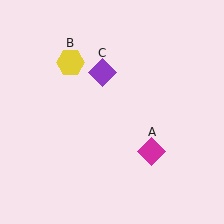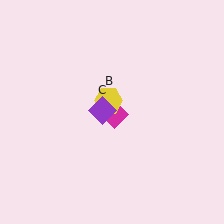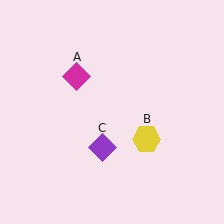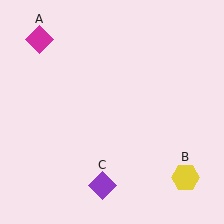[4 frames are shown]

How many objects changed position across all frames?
3 objects changed position: magenta diamond (object A), yellow hexagon (object B), purple diamond (object C).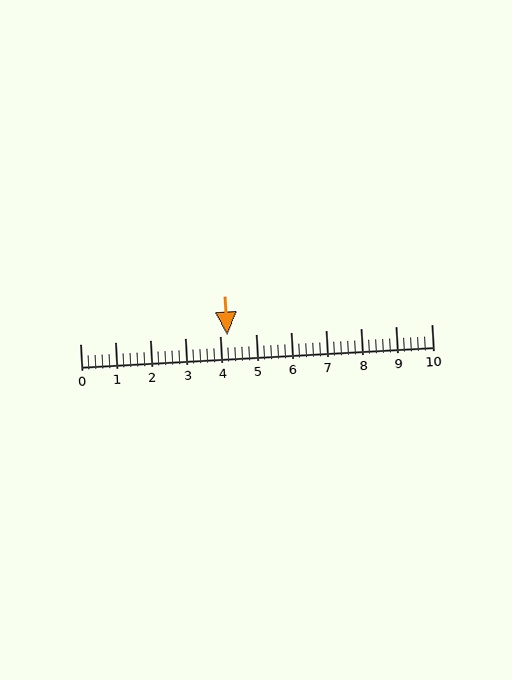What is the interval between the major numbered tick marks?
The major tick marks are spaced 1 units apart.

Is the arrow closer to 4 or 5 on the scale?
The arrow is closer to 4.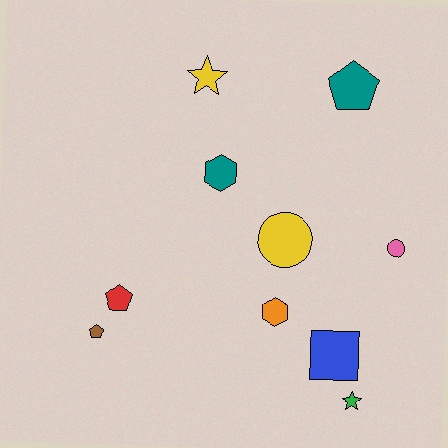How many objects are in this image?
There are 10 objects.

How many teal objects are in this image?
There are 2 teal objects.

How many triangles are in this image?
There are no triangles.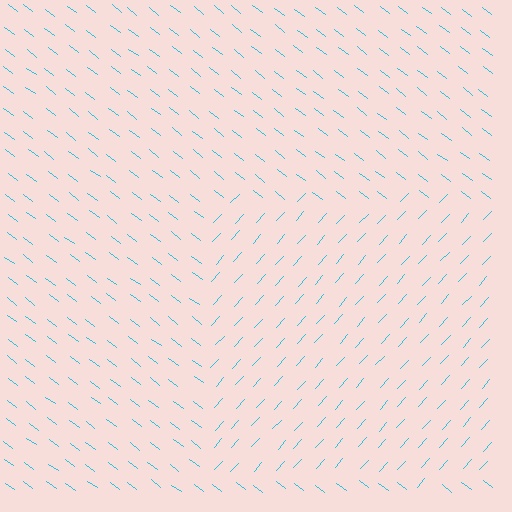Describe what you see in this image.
The image is filled with small cyan line segments. A rectangle region in the image has lines oriented differently from the surrounding lines, creating a visible texture boundary.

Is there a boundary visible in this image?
Yes, there is a texture boundary formed by a change in line orientation.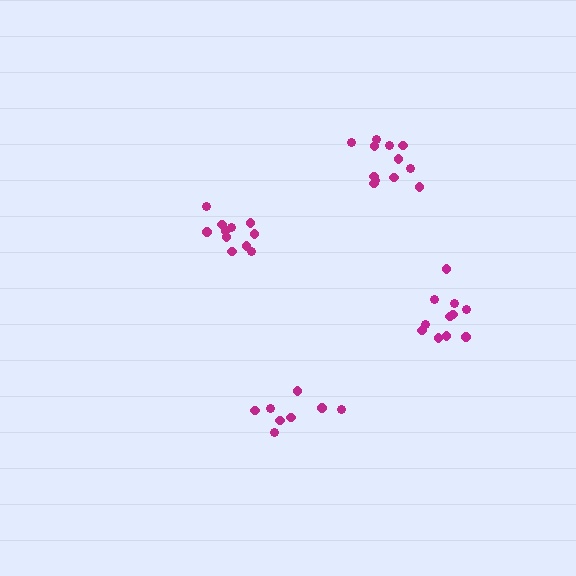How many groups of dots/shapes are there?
There are 4 groups.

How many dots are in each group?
Group 1: 8 dots, Group 2: 11 dots, Group 3: 11 dots, Group 4: 12 dots (42 total).